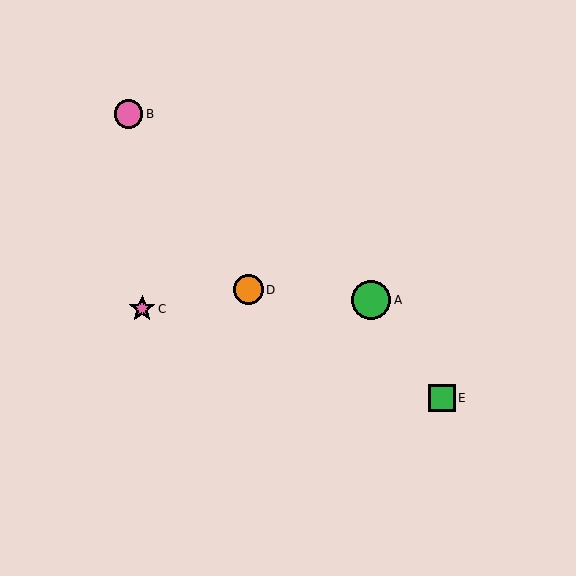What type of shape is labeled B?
Shape B is a pink circle.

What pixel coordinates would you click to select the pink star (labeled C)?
Click at (142, 309) to select the pink star C.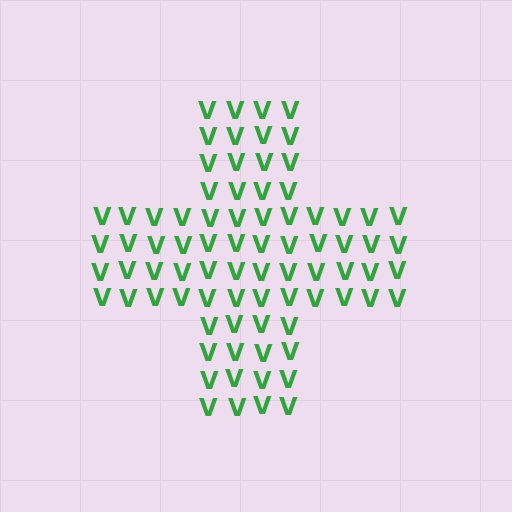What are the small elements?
The small elements are letter V's.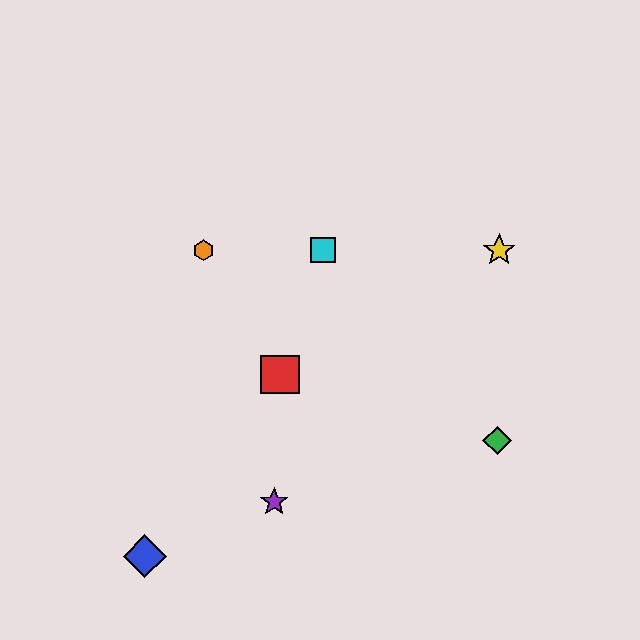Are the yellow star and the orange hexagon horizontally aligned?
Yes, both are at y≈250.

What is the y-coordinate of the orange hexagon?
The orange hexagon is at y≈250.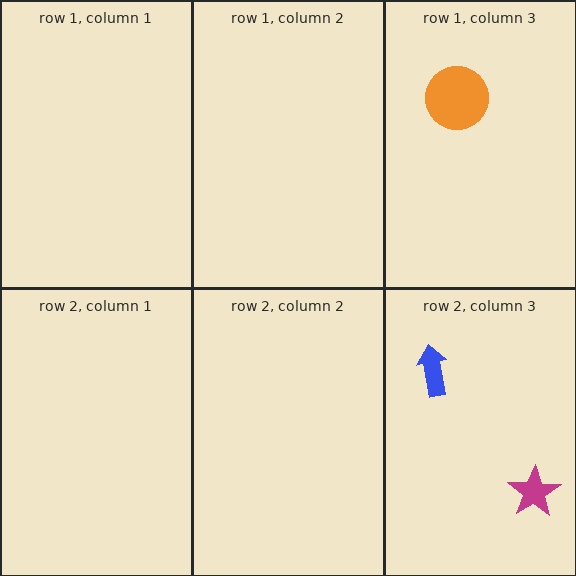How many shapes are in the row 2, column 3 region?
2.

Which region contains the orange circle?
The row 1, column 3 region.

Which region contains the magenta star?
The row 2, column 3 region.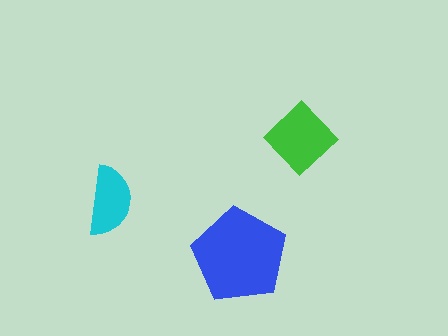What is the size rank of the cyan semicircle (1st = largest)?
3rd.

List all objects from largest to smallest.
The blue pentagon, the green diamond, the cyan semicircle.